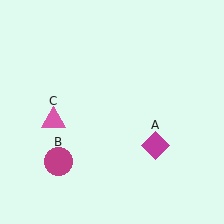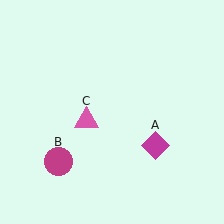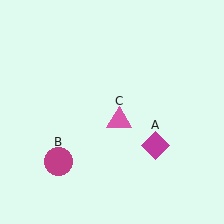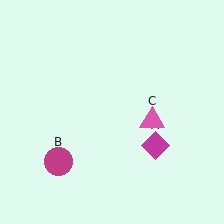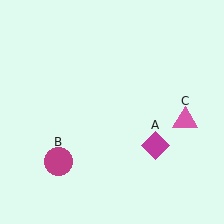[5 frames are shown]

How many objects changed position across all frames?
1 object changed position: pink triangle (object C).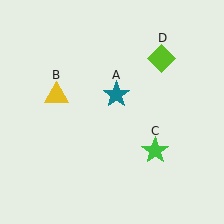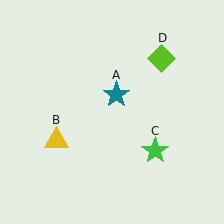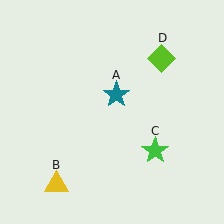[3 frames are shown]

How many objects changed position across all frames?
1 object changed position: yellow triangle (object B).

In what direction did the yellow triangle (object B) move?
The yellow triangle (object B) moved down.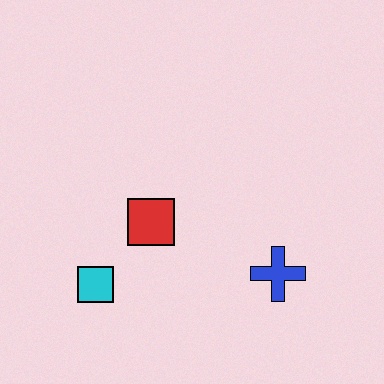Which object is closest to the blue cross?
The red square is closest to the blue cross.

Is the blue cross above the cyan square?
Yes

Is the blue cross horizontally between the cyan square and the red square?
No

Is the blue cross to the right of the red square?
Yes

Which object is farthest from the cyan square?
The blue cross is farthest from the cyan square.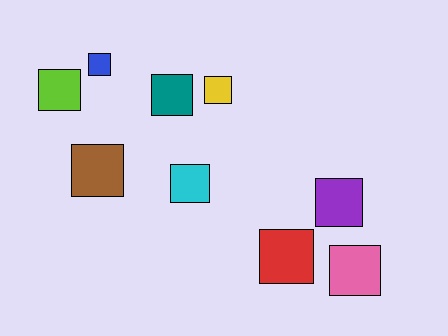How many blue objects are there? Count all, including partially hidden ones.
There is 1 blue object.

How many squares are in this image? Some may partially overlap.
There are 9 squares.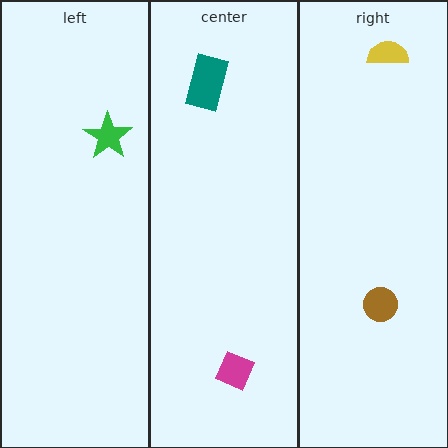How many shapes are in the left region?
1.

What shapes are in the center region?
The magenta diamond, the teal rectangle.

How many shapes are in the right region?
2.